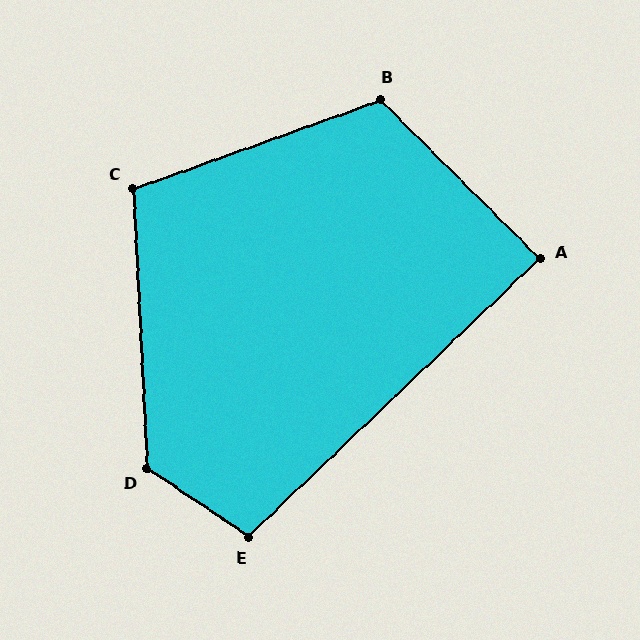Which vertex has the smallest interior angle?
A, at approximately 89 degrees.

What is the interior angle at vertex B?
Approximately 115 degrees (obtuse).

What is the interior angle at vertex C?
Approximately 107 degrees (obtuse).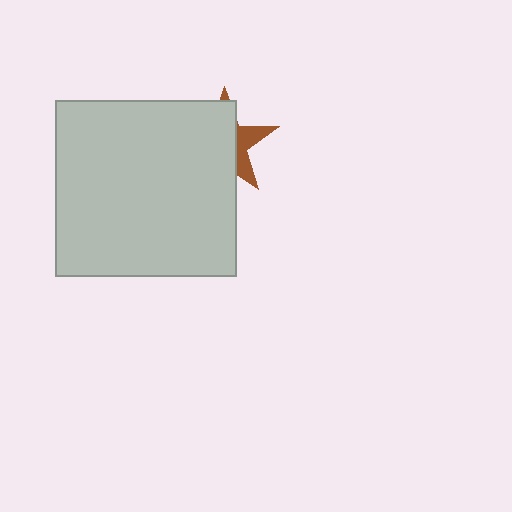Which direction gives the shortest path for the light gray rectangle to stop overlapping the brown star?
Moving left gives the shortest separation.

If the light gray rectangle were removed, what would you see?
You would see the complete brown star.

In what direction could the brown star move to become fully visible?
The brown star could move right. That would shift it out from behind the light gray rectangle entirely.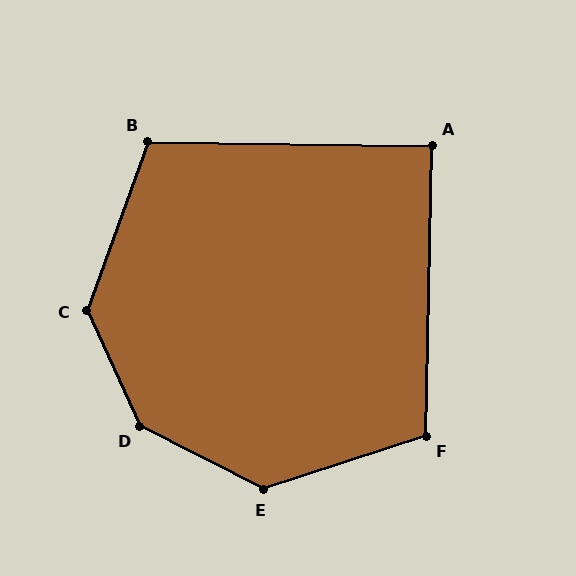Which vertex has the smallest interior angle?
A, at approximately 90 degrees.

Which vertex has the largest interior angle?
D, at approximately 142 degrees.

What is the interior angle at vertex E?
Approximately 135 degrees (obtuse).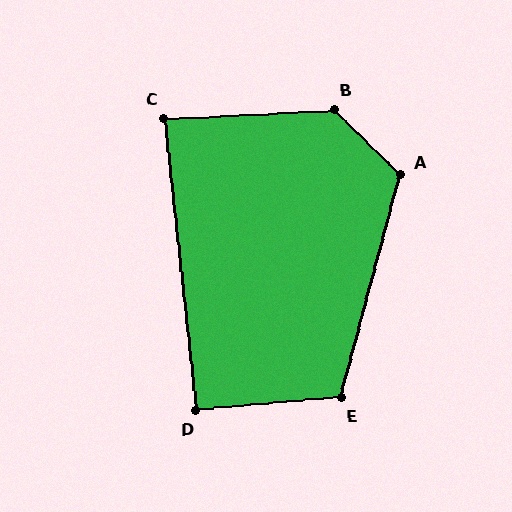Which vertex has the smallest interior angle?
C, at approximately 86 degrees.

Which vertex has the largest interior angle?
B, at approximately 133 degrees.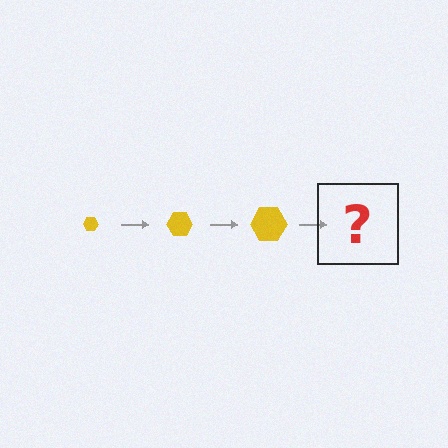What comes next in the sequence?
The next element should be a yellow hexagon, larger than the previous one.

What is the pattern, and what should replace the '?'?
The pattern is that the hexagon gets progressively larger each step. The '?' should be a yellow hexagon, larger than the previous one.